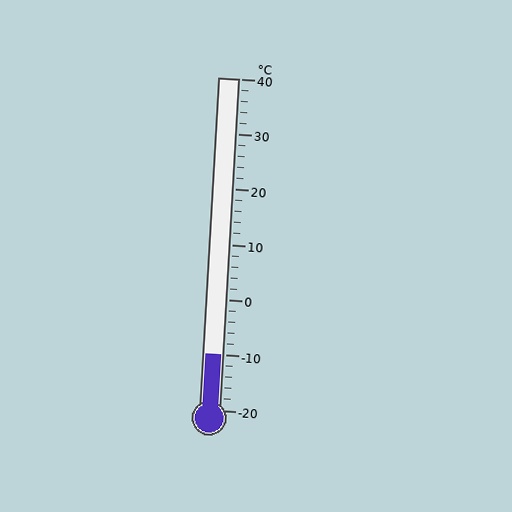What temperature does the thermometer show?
The thermometer shows approximately -10°C.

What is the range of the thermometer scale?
The thermometer scale ranges from -20°C to 40°C.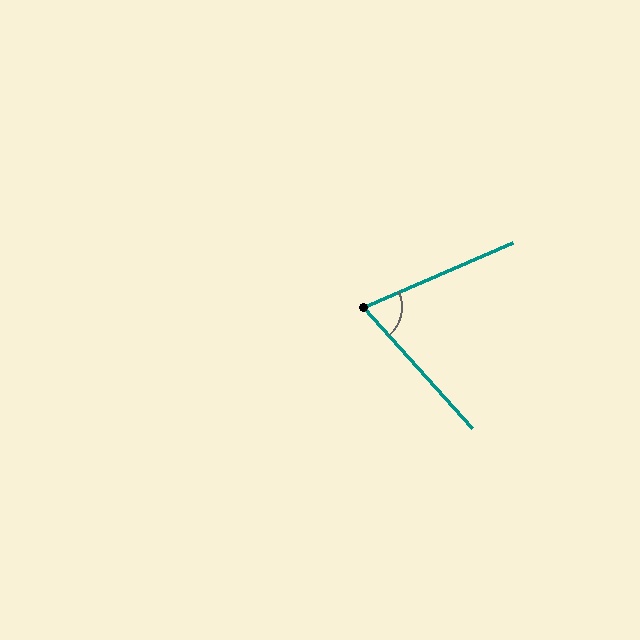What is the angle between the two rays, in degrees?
Approximately 71 degrees.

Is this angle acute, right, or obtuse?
It is acute.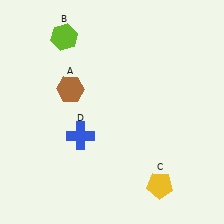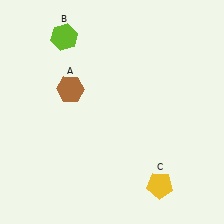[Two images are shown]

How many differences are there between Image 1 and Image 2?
There is 1 difference between the two images.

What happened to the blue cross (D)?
The blue cross (D) was removed in Image 2. It was in the bottom-left area of Image 1.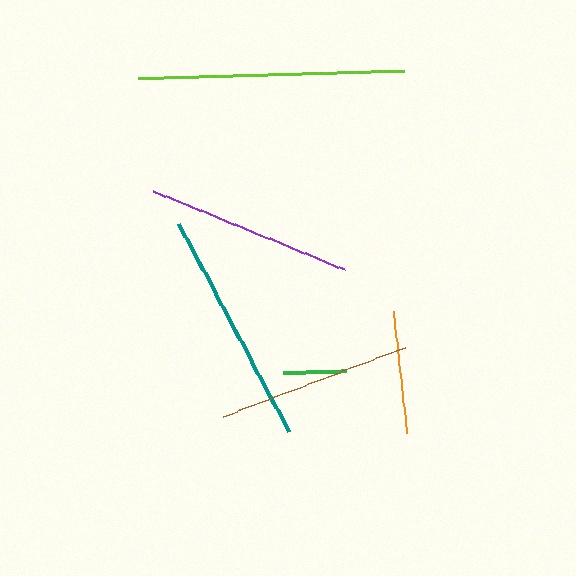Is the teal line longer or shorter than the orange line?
The teal line is longer than the orange line.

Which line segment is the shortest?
The green line is the shortest at approximately 63 pixels.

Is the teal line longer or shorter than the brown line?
The teal line is longer than the brown line.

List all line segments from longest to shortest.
From longest to shortest: lime, teal, purple, brown, orange, green.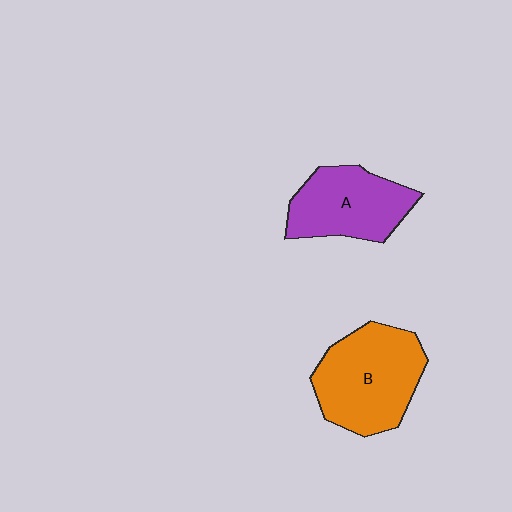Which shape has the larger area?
Shape B (orange).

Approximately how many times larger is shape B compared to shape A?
Approximately 1.3 times.